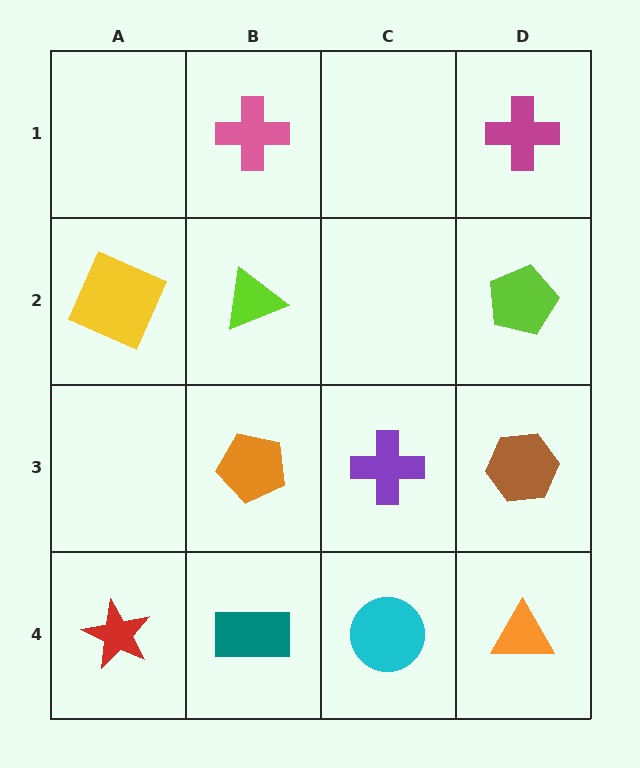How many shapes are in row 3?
3 shapes.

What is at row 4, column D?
An orange triangle.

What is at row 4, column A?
A red star.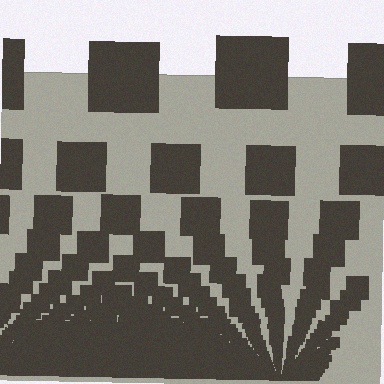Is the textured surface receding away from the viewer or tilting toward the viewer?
The surface appears to tilt toward the viewer. Texture elements get larger and sparser toward the top.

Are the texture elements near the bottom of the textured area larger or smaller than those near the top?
Smaller. The gradient is inverted — elements near the bottom are smaller and denser.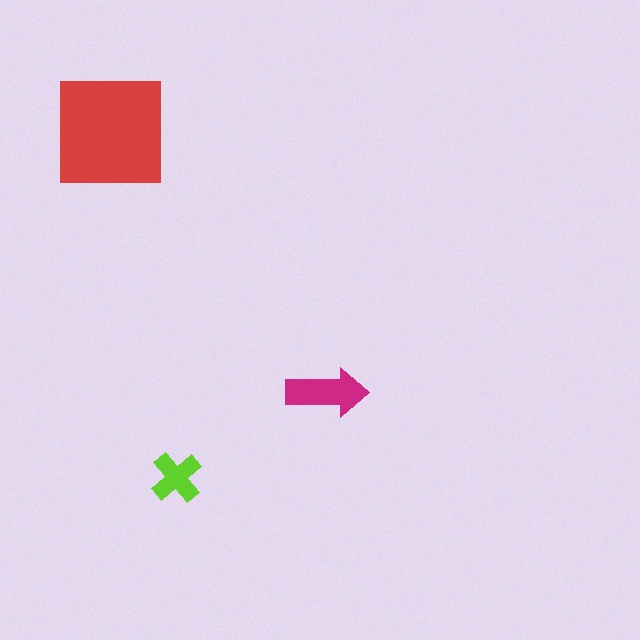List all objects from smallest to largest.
The lime cross, the magenta arrow, the red square.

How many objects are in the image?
There are 3 objects in the image.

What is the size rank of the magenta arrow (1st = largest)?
2nd.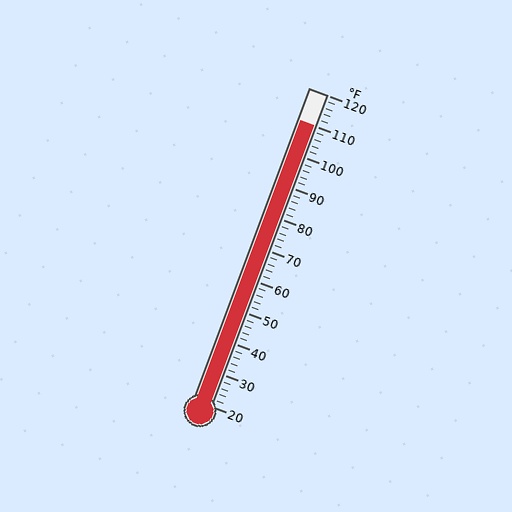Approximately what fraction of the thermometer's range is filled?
The thermometer is filled to approximately 90% of its range.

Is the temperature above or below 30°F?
The temperature is above 30°F.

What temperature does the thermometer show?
The thermometer shows approximately 110°F.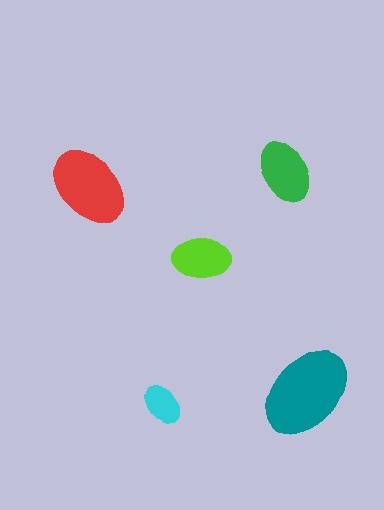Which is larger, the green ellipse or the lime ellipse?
The green one.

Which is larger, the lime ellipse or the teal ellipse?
The teal one.